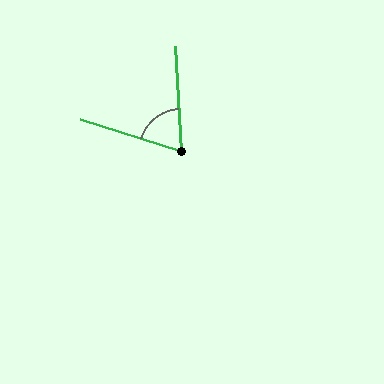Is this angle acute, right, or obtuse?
It is acute.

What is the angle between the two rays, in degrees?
Approximately 69 degrees.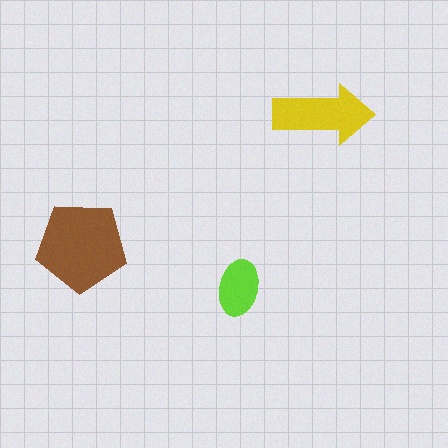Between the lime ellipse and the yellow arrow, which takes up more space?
The yellow arrow.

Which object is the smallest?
The lime ellipse.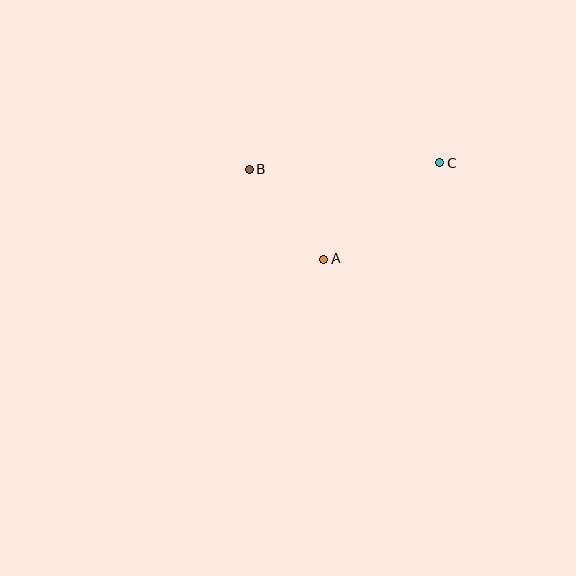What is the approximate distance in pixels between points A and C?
The distance between A and C is approximately 150 pixels.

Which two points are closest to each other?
Points A and B are closest to each other.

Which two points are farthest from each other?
Points B and C are farthest from each other.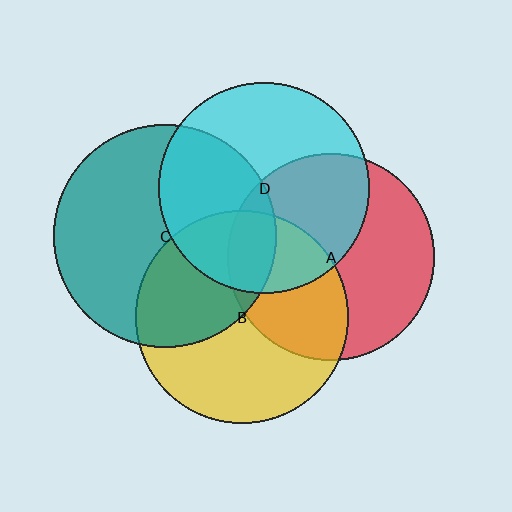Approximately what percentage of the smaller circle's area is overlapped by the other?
Approximately 40%.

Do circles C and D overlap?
Yes.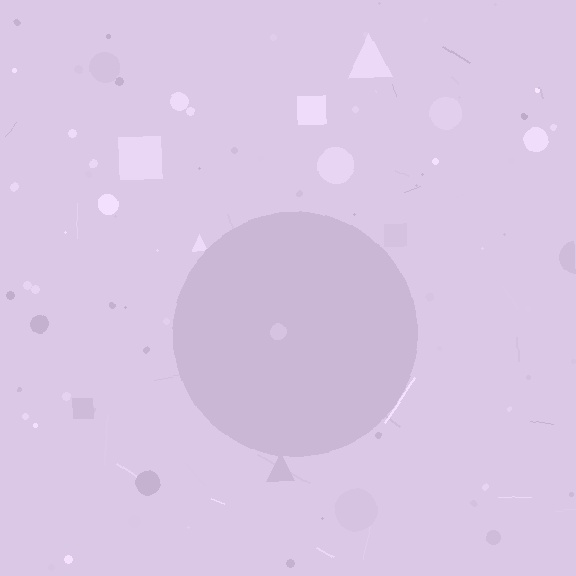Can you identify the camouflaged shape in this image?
The camouflaged shape is a circle.